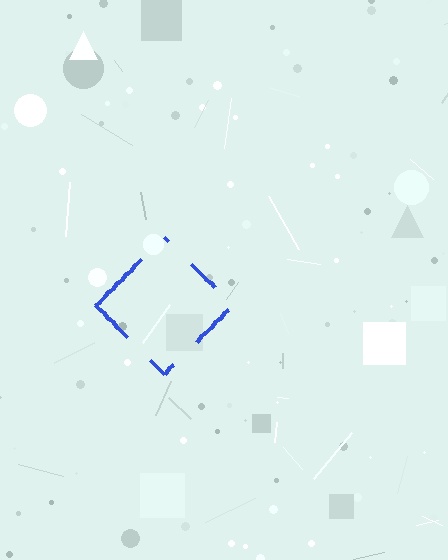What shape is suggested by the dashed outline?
The dashed outline suggests a diamond.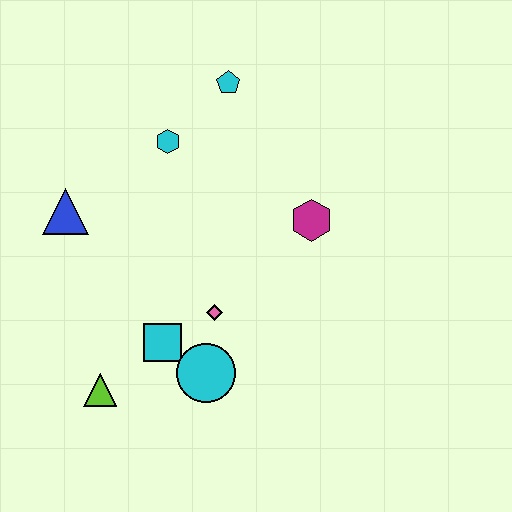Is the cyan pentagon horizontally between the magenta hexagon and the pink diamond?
Yes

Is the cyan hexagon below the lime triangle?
No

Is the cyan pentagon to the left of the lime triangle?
No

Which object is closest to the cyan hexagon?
The cyan pentagon is closest to the cyan hexagon.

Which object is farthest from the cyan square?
The cyan pentagon is farthest from the cyan square.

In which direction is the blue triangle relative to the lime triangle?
The blue triangle is above the lime triangle.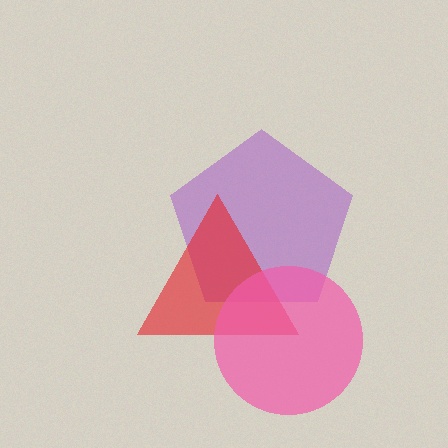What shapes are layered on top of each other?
The layered shapes are: a purple pentagon, a red triangle, a pink circle.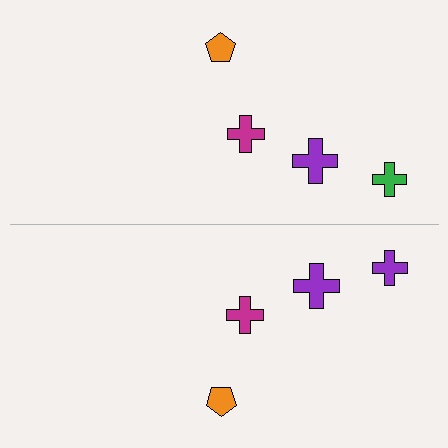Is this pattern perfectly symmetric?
No, the pattern is not perfectly symmetric. The purple cross on the bottom side breaks the symmetry — its mirror counterpart is green.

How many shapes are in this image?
There are 8 shapes in this image.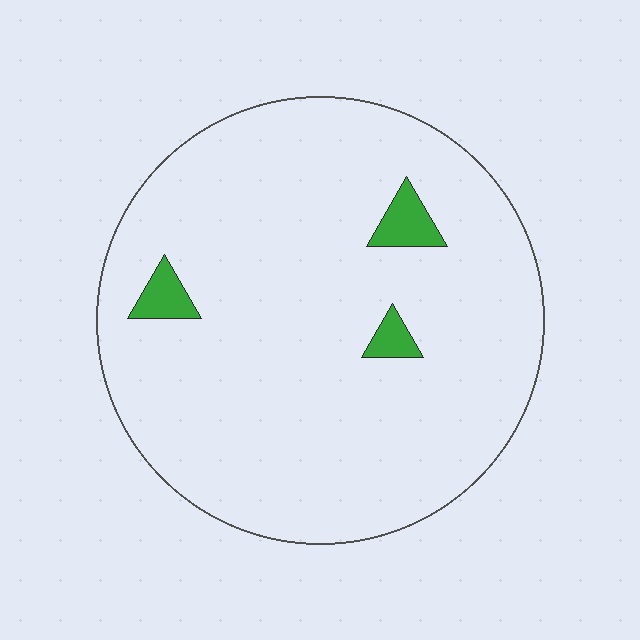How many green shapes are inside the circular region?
3.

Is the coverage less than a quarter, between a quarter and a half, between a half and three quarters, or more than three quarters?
Less than a quarter.